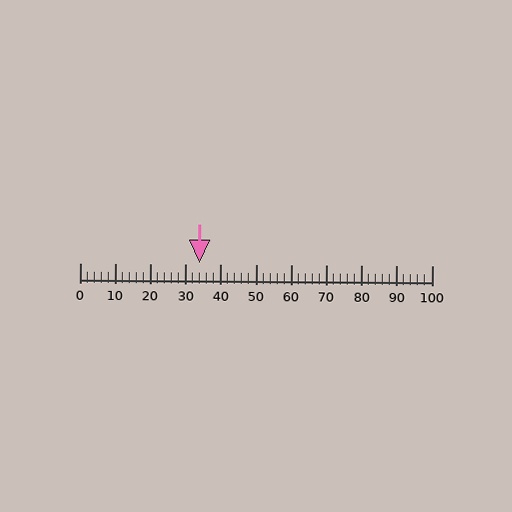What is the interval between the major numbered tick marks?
The major tick marks are spaced 10 units apart.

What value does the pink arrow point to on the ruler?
The pink arrow points to approximately 34.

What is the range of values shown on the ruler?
The ruler shows values from 0 to 100.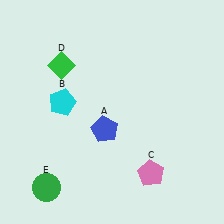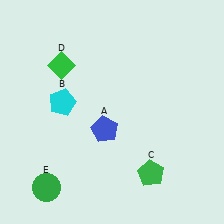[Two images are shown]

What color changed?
The pentagon (C) changed from pink in Image 1 to green in Image 2.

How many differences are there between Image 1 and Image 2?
There is 1 difference between the two images.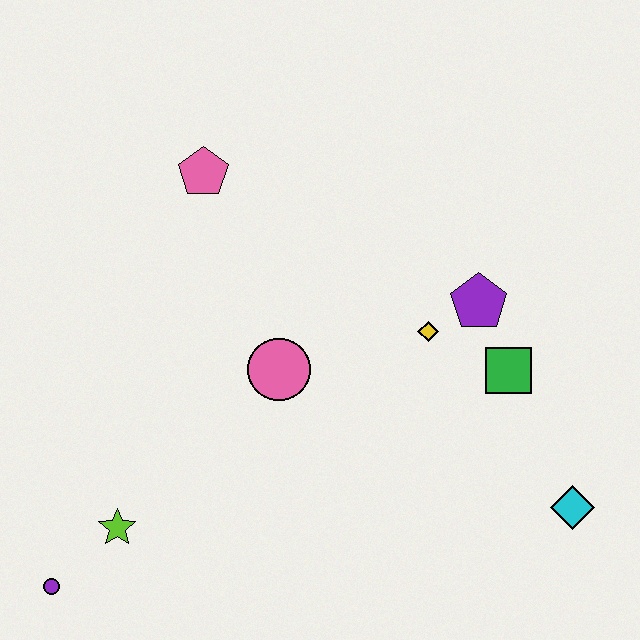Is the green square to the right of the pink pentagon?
Yes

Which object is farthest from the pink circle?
The cyan diamond is farthest from the pink circle.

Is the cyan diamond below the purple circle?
No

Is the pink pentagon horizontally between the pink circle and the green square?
No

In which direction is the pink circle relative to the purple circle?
The pink circle is to the right of the purple circle.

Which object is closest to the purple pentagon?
The yellow diamond is closest to the purple pentagon.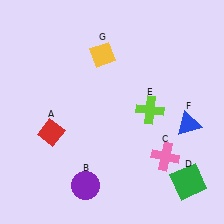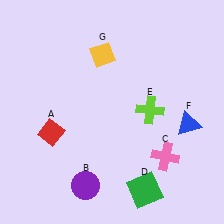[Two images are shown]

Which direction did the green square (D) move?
The green square (D) moved left.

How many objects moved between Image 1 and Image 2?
1 object moved between the two images.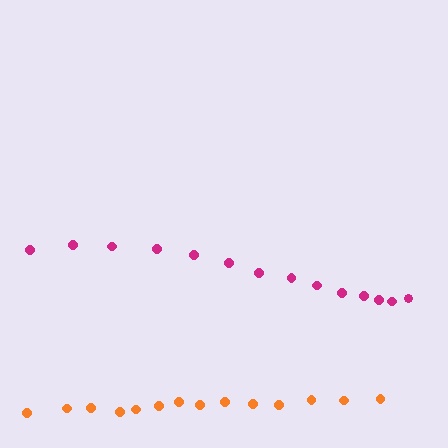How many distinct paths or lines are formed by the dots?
There are 2 distinct paths.